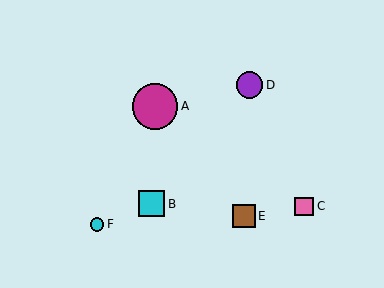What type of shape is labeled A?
Shape A is a magenta circle.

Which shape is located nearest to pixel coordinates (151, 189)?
The cyan square (labeled B) at (152, 204) is nearest to that location.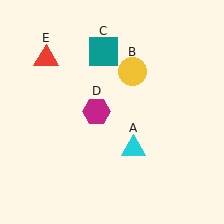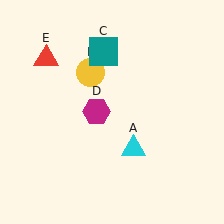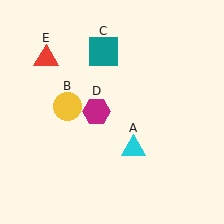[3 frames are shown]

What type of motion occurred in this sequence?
The yellow circle (object B) rotated counterclockwise around the center of the scene.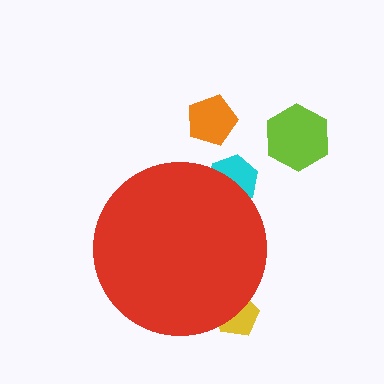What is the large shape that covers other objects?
A red circle.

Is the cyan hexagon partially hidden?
Yes, the cyan hexagon is partially hidden behind the red circle.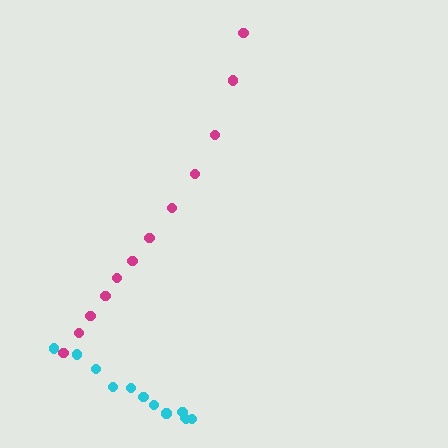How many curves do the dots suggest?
There are 2 distinct paths.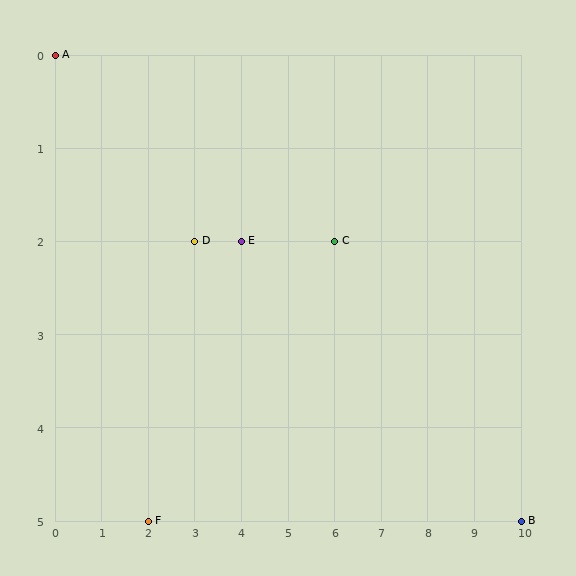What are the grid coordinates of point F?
Point F is at grid coordinates (2, 5).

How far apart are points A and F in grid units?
Points A and F are 2 columns and 5 rows apart (about 5.4 grid units diagonally).